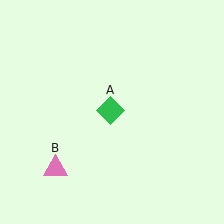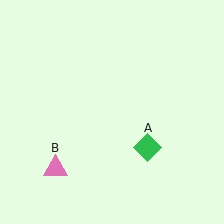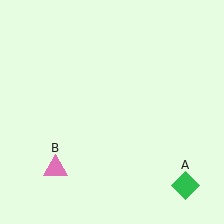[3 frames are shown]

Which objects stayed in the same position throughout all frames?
Pink triangle (object B) remained stationary.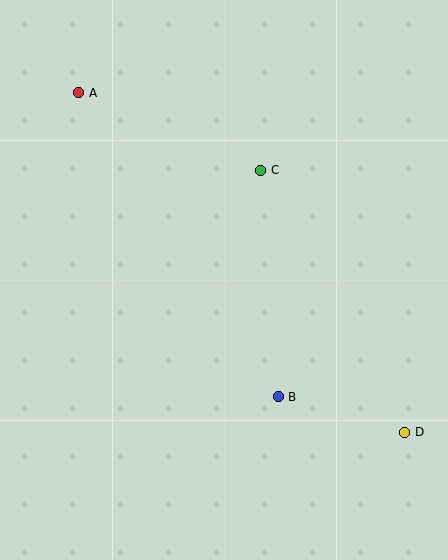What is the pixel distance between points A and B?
The distance between A and B is 364 pixels.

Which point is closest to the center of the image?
Point C at (261, 170) is closest to the center.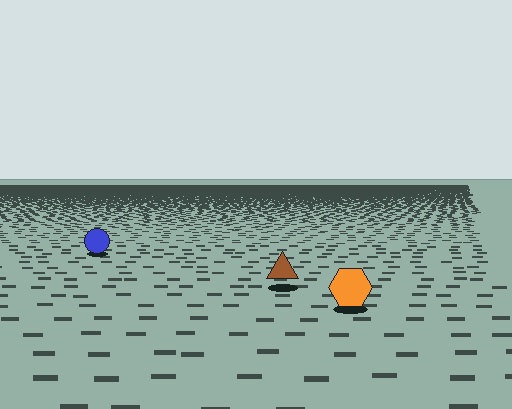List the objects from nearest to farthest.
From nearest to farthest: the orange hexagon, the brown triangle, the blue circle.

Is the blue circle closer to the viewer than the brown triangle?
No. The brown triangle is closer — you can tell from the texture gradient: the ground texture is coarser near it.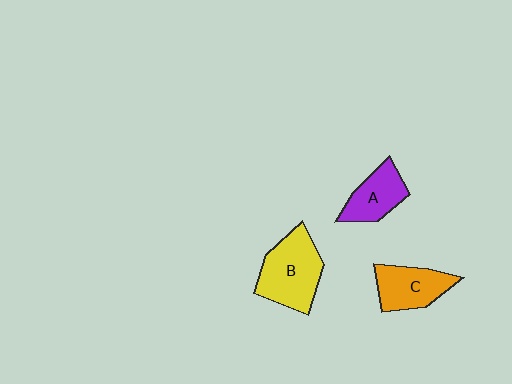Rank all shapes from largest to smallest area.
From largest to smallest: B (yellow), C (orange), A (purple).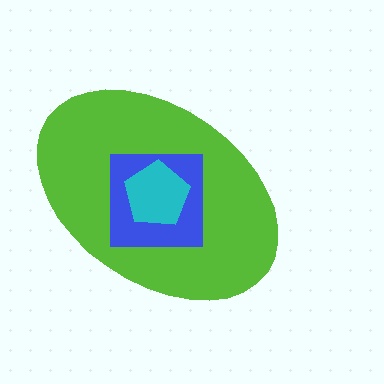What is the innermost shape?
The cyan pentagon.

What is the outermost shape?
The lime ellipse.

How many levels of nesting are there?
3.